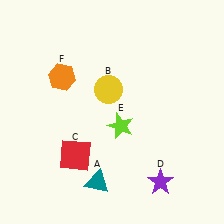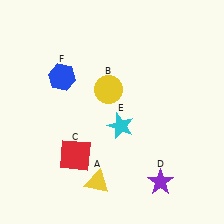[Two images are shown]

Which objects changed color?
A changed from teal to yellow. E changed from lime to cyan. F changed from orange to blue.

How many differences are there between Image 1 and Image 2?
There are 3 differences between the two images.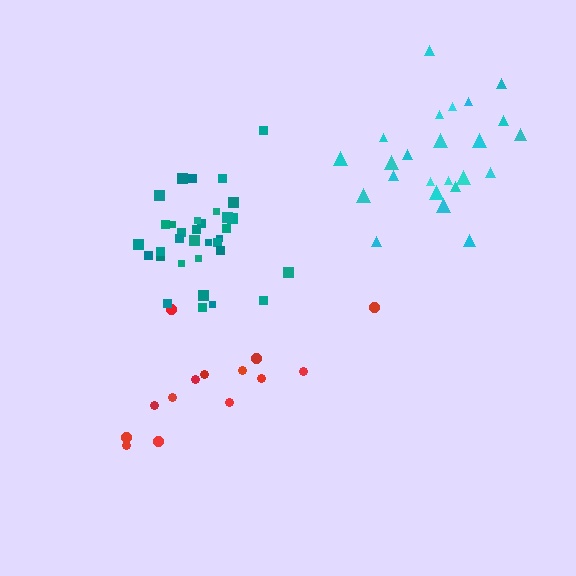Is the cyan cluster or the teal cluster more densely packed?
Teal.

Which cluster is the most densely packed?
Teal.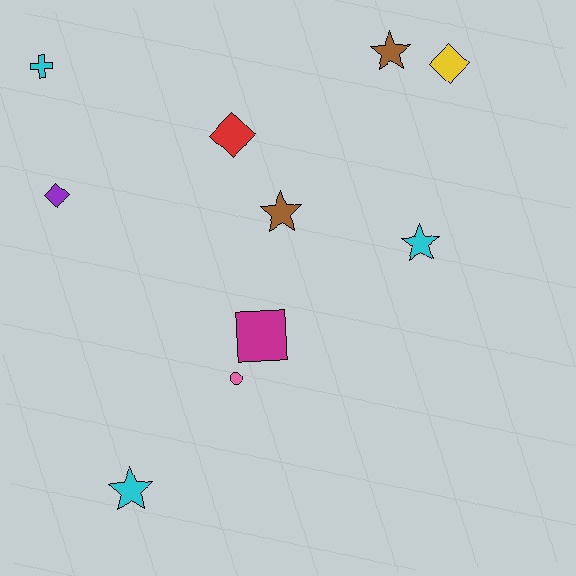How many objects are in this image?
There are 10 objects.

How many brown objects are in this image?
There are 2 brown objects.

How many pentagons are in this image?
There are no pentagons.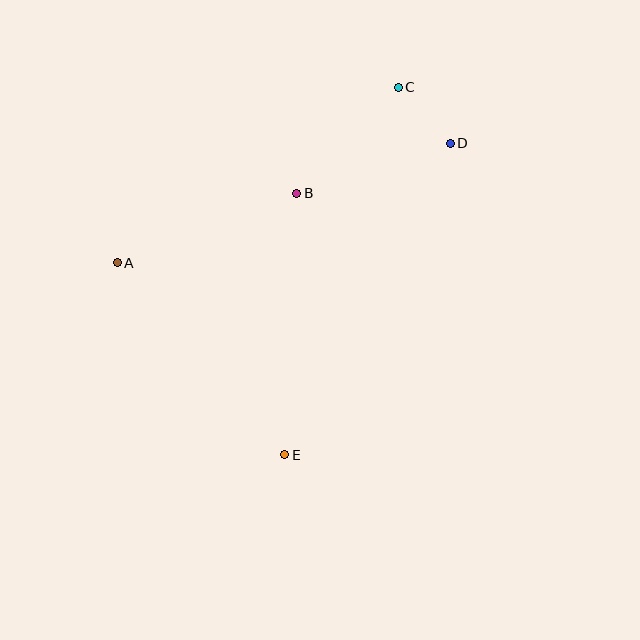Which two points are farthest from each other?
Points C and E are farthest from each other.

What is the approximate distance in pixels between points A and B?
The distance between A and B is approximately 193 pixels.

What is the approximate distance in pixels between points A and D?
The distance between A and D is approximately 353 pixels.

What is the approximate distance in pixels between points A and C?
The distance between A and C is approximately 331 pixels.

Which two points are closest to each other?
Points C and D are closest to each other.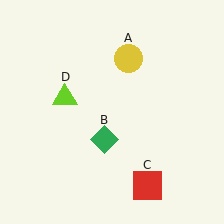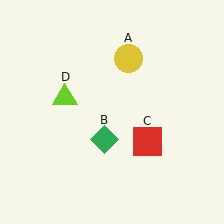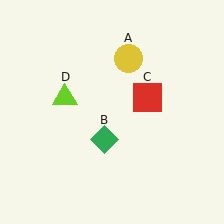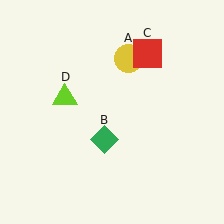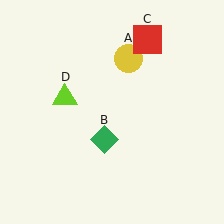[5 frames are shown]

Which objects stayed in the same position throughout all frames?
Yellow circle (object A) and green diamond (object B) and lime triangle (object D) remained stationary.